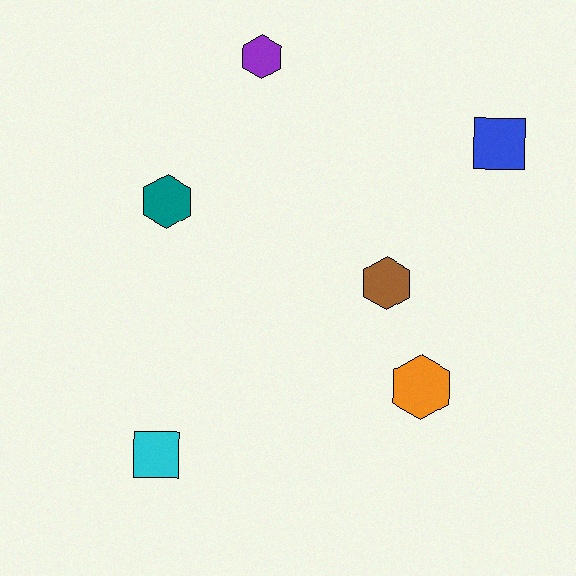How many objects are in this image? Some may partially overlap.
There are 6 objects.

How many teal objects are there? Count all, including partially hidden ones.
There is 1 teal object.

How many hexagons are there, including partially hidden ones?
There are 4 hexagons.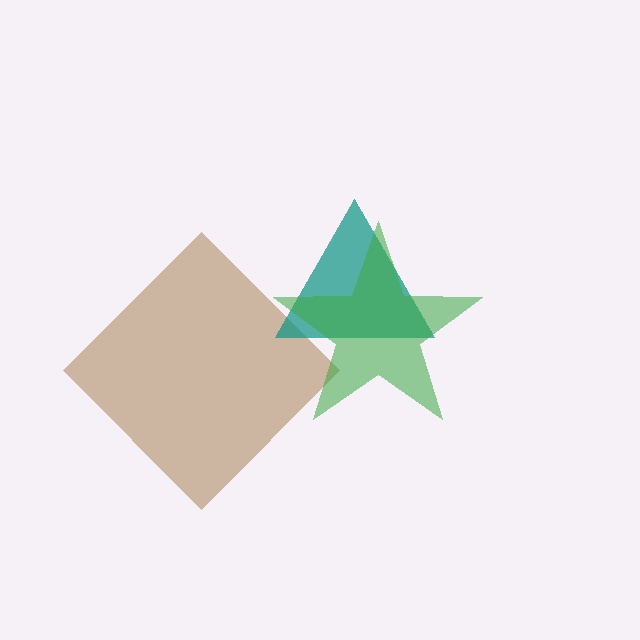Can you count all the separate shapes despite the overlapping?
Yes, there are 3 separate shapes.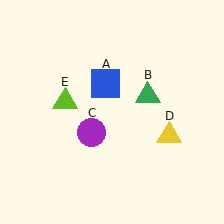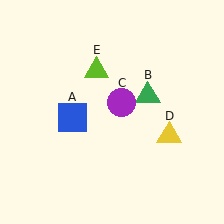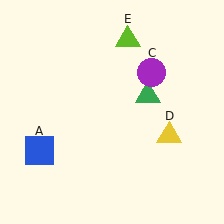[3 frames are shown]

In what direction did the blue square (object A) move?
The blue square (object A) moved down and to the left.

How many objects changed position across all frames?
3 objects changed position: blue square (object A), purple circle (object C), lime triangle (object E).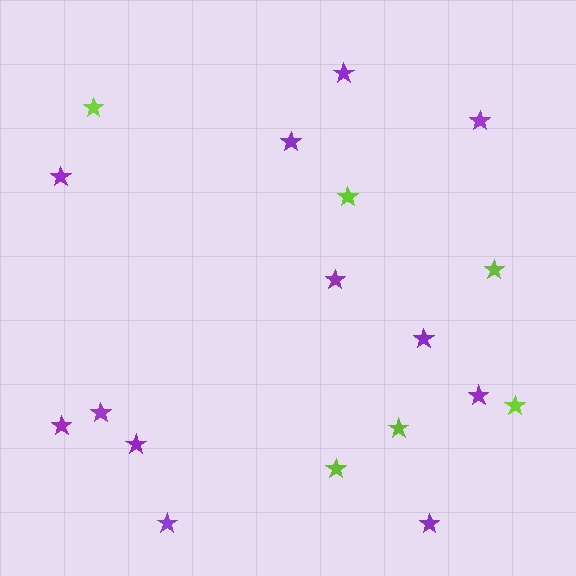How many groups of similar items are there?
There are 2 groups: one group of lime stars (6) and one group of purple stars (12).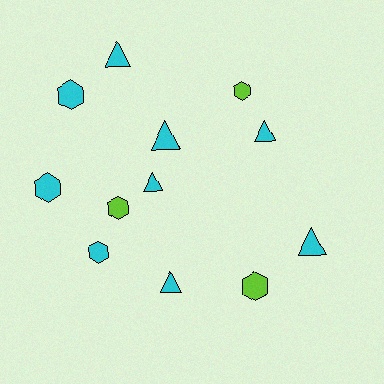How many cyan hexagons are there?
There are 3 cyan hexagons.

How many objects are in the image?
There are 12 objects.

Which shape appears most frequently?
Hexagon, with 6 objects.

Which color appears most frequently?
Cyan, with 9 objects.